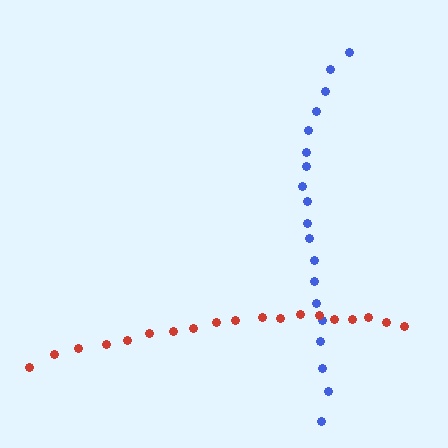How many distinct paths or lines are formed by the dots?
There are 2 distinct paths.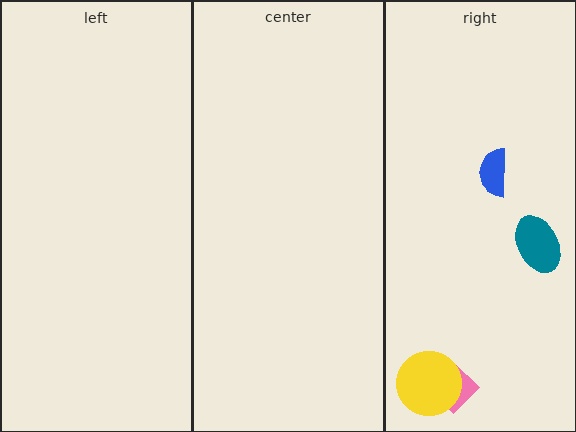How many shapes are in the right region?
4.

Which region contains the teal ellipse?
The right region.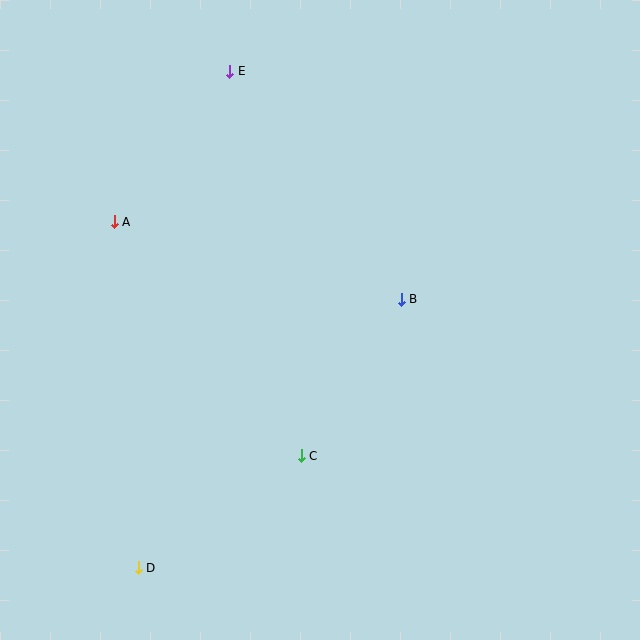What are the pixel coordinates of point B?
Point B is at (401, 299).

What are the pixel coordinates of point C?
Point C is at (301, 456).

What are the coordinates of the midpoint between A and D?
The midpoint between A and D is at (126, 395).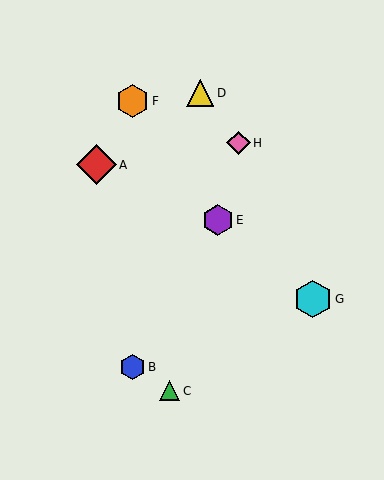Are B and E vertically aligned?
No, B is at x≈133 and E is at x≈218.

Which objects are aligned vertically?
Objects B, F are aligned vertically.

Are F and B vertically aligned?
Yes, both are at x≈133.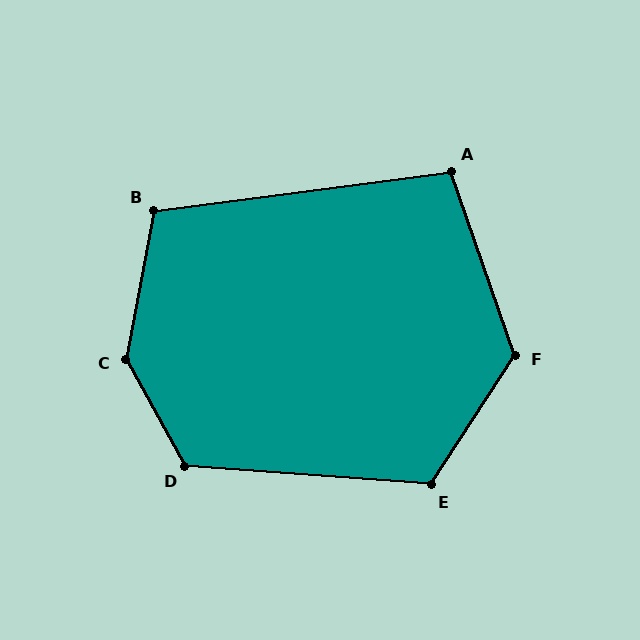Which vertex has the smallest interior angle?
A, at approximately 102 degrees.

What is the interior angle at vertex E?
Approximately 119 degrees (obtuse).